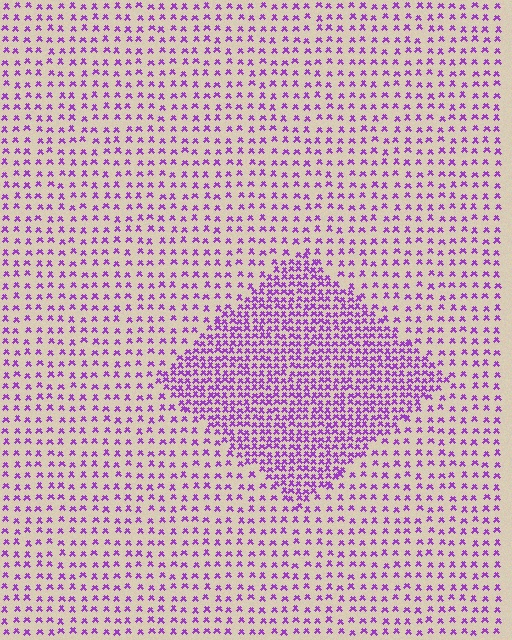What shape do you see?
I see a diamond.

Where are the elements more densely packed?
The elements are more densely packed inside the diamond boundary.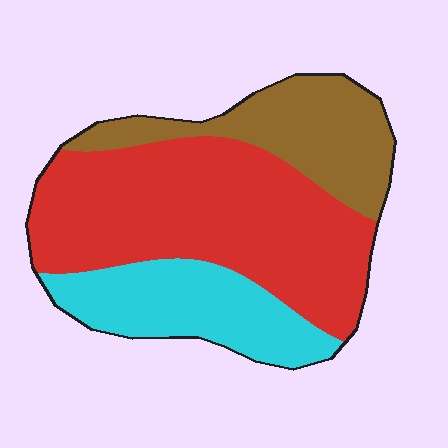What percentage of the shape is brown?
Brown covers around 25% of the shape.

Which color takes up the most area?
Red, at roughly 55%.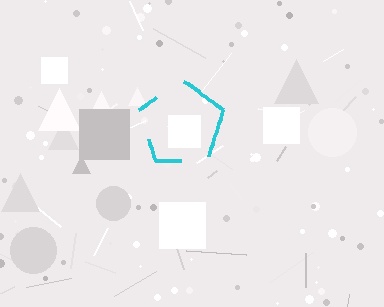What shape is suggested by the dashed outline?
The dashed outline suggests a pentagon.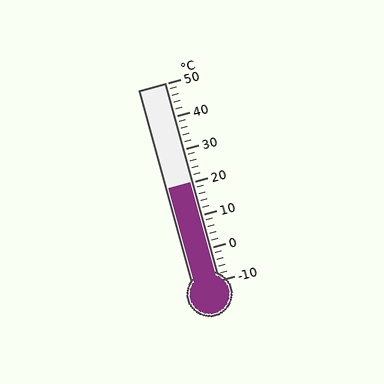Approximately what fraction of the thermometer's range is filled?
The thermometer is filled to approximately 50% of its range.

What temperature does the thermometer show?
The thermometer shows approximately 20°C.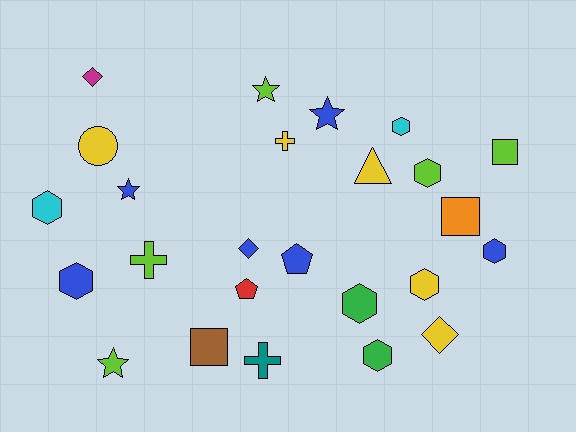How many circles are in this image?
There is 1 circle.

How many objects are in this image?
There are 25 objects.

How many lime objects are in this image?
There are 5 lime objects.